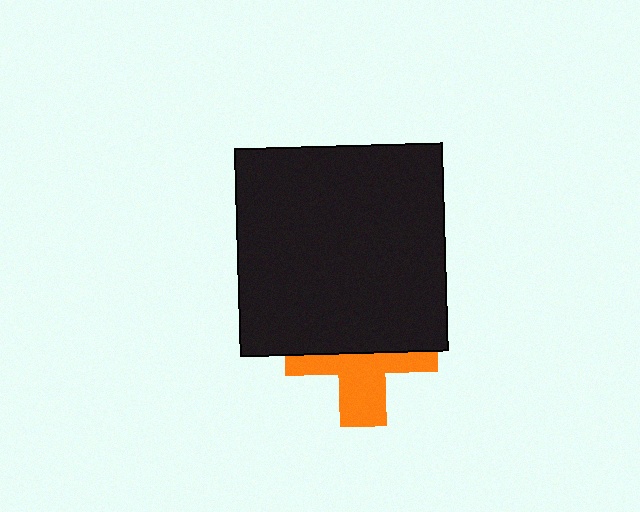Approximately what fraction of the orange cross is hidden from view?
Roughly 55% of the orange cross is hidden behind the black square.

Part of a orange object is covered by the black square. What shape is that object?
It is a cross.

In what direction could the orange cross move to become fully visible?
The orange cross could move down. That would shift it out from behind the black square entirely.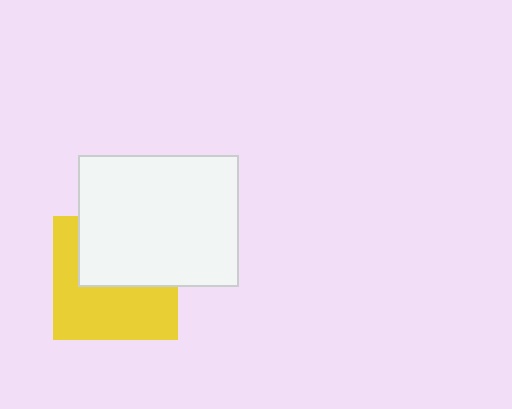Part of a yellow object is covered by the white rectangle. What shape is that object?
It is a square.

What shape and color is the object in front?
The object in front is a white rectangle.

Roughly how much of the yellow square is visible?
About half of it is visible (roughly 53%).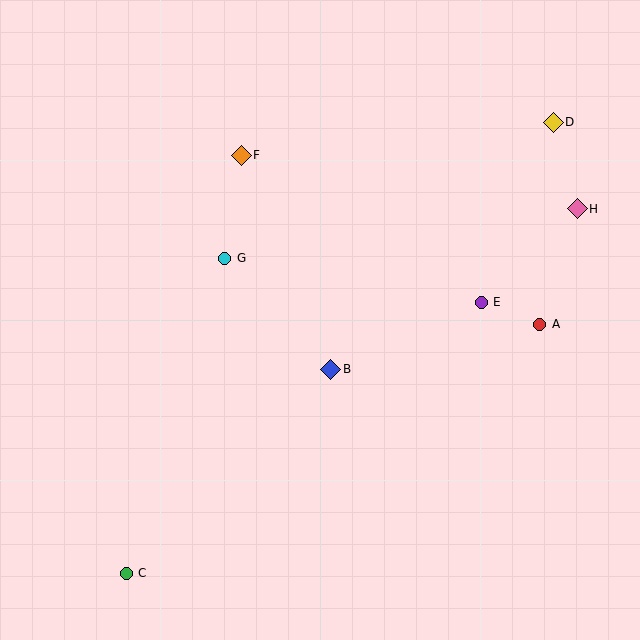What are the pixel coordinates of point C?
Point C is at (126, 573).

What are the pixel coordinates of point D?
Point D is at (553, 122).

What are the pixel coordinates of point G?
Point G is at (225, 258).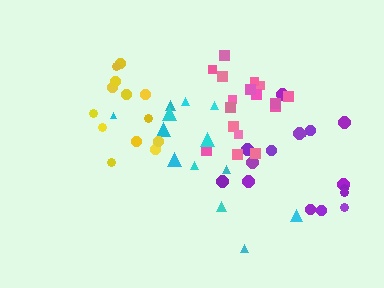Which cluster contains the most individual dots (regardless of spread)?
Pink (17).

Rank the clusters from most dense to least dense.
pink, yellow, purple, cyan.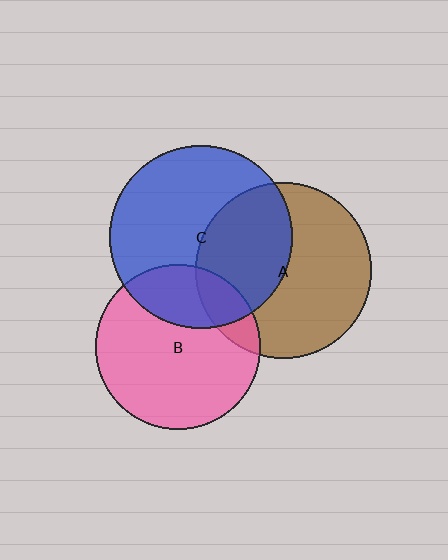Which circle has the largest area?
Circle C (blue).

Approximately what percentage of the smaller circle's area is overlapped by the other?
Approximately 15%.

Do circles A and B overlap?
Yes.